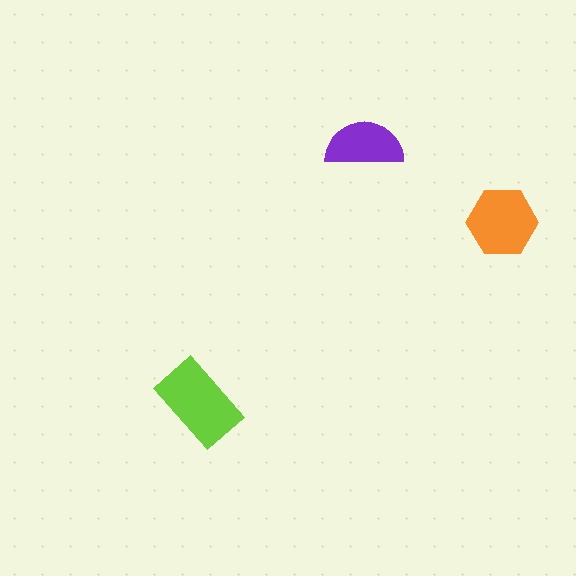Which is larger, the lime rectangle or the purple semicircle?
The lime rectangle.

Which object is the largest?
The lime rectangle.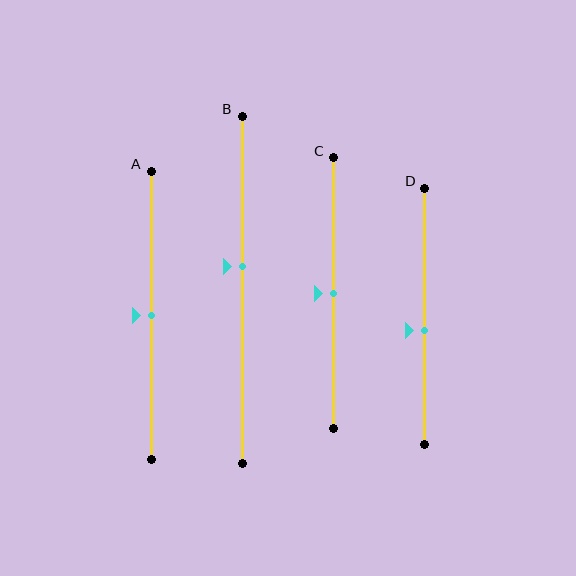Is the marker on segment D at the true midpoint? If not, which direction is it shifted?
No, the marker on segment D is shifted downward by about 5% of the segment length.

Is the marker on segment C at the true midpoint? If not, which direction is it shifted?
Yes, the marker on segment C is at the true midpoint.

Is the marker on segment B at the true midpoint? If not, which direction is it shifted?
No, the marker on segment B is shifted upward by about 7% of the segment length.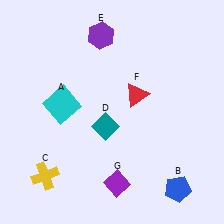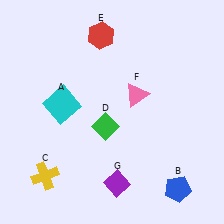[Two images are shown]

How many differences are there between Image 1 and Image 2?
There are 3 differences between the two images.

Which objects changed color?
D changed from teal to green. E changed from purple to red. F changed from red to pink.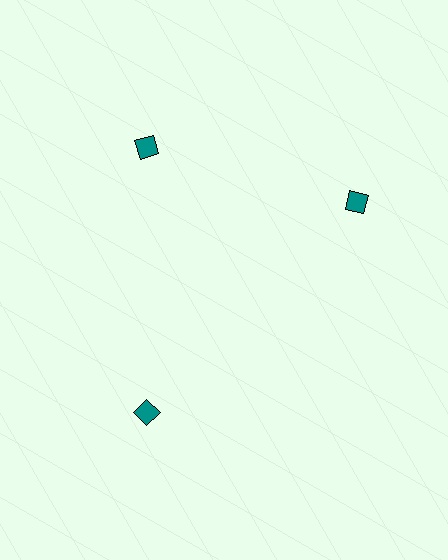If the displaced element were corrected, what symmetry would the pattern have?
It would have 3-fold rotational symmetry — the pattern would map onto itself every 120 degrees.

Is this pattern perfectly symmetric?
No. The 3 teal diamonds are arranged in a ring, but one element near the 3 o'clock position is rotated out of alignment along the ring, breaking the 3-fold rotational symmetry.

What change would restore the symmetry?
The symmetry would be restored by rotating it back into even spacing with its neighbors so that all 3 diamonds sit at equal angles and equal distance from the center.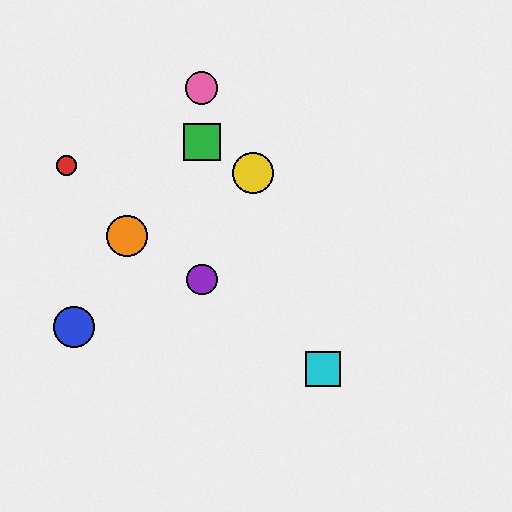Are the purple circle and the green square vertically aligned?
Yes, both are at x≈202.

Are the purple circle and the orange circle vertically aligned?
No, the purple circle is at x≈202 and the orange circle is at x≈127.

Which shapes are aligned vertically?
The green square, the purple circle, the pink circle are aligned vertically.